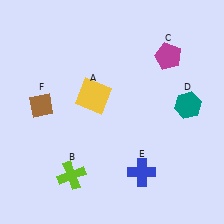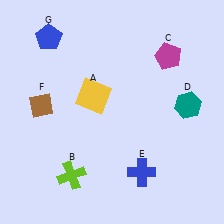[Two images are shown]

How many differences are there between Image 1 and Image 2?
There is 1 difference between the two images.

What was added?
A blue pentagon (G) was added in Image 2.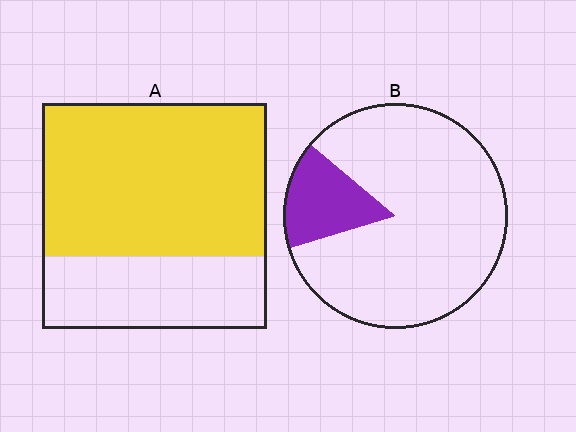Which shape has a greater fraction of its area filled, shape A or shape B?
Shape A.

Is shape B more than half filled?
No.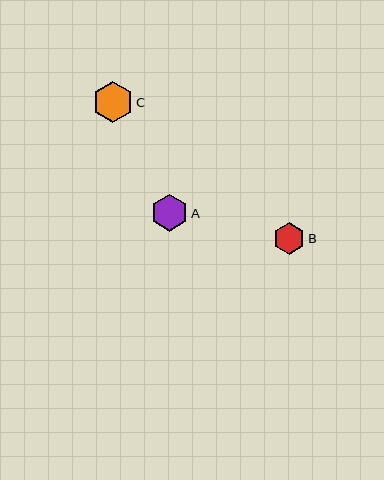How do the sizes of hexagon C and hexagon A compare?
Hexagon C and hexagon A are approximately the same size.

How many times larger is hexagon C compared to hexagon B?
Hexagon C is approximately 1.3 times the size of hexagon B.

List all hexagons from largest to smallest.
From largest to smallest: C, A, B.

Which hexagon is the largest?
Hexagon C is the largest with a size of approximately 40 pixels.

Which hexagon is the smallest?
Hexagon B is the smallest with a size of approximately 31 pixels.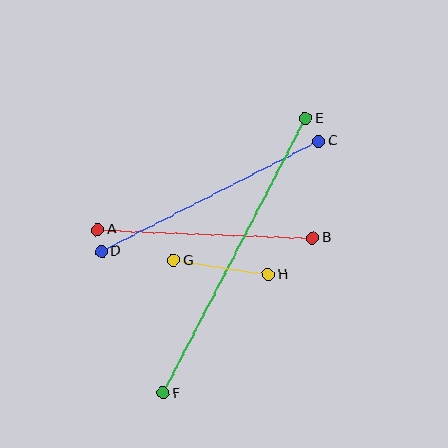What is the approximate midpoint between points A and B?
The midpoint is at approximately (205, 234) pixels.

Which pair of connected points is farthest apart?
Points E and F are farthest apart.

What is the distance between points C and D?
The distance is approximately 243 pixels.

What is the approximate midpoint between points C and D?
The midpoint is at approximately (210, 196) pixels.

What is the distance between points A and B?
The distance is approximately 215 pixels.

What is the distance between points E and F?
The distance is approximately 310 pixels.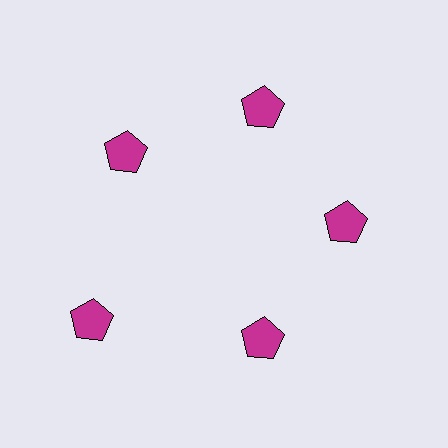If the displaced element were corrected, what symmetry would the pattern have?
It would have 5-fold rotational symmetry — the pattern would map onto itself every 72 degrees.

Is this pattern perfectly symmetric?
No. The 5 magenta pentagons are arranged in a ring, but one element near the 8 o'clock position is pushed outward from the center, breaking the 5-fold rotational symmetry.